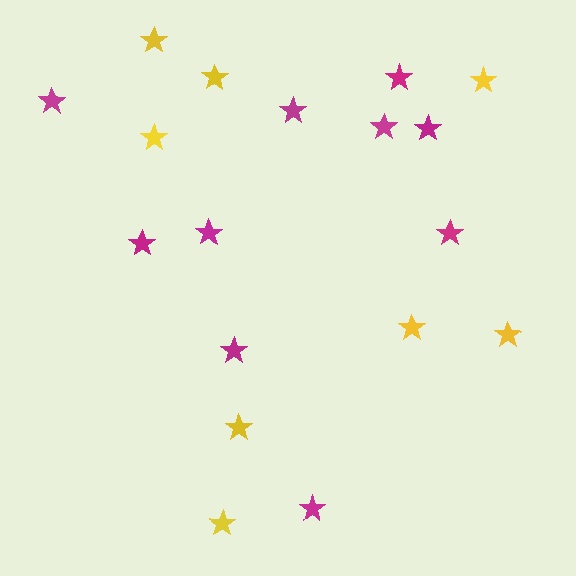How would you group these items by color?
There are 2 groups: one group of magenta stars (10) and one group of yellow stars (8).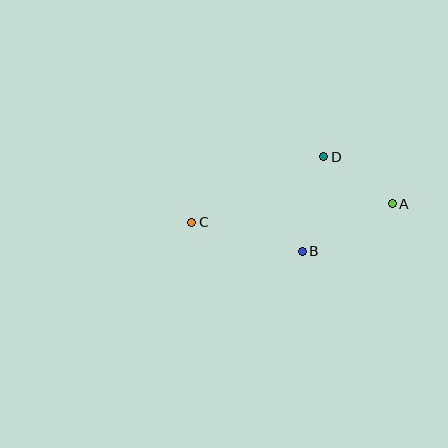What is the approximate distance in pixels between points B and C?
The distance between B and C is approximately 115 pixels.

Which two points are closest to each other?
Points A and D are closest to each other.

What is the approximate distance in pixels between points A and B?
The distance between A and B is approximately 102 pixels.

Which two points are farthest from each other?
Points A and C are farthest from each other.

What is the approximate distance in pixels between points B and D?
The distance between B and D is approximately 97 pixels.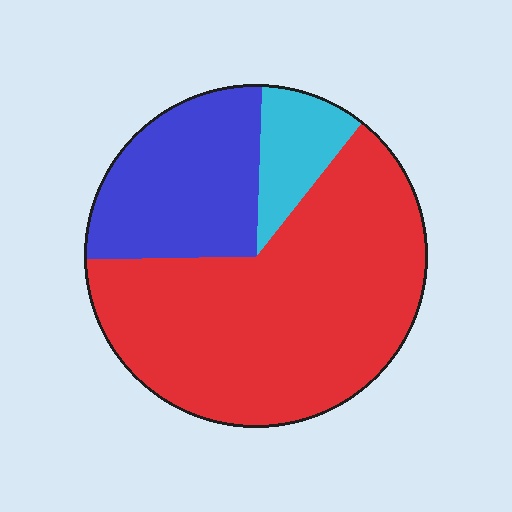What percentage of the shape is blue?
Blue covers about 25% of the shape.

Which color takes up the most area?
Red, at roughly 65%.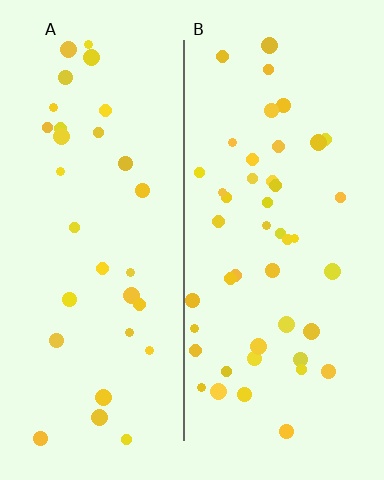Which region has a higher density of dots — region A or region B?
B (the right).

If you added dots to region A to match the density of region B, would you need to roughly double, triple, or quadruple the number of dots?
Approximately double.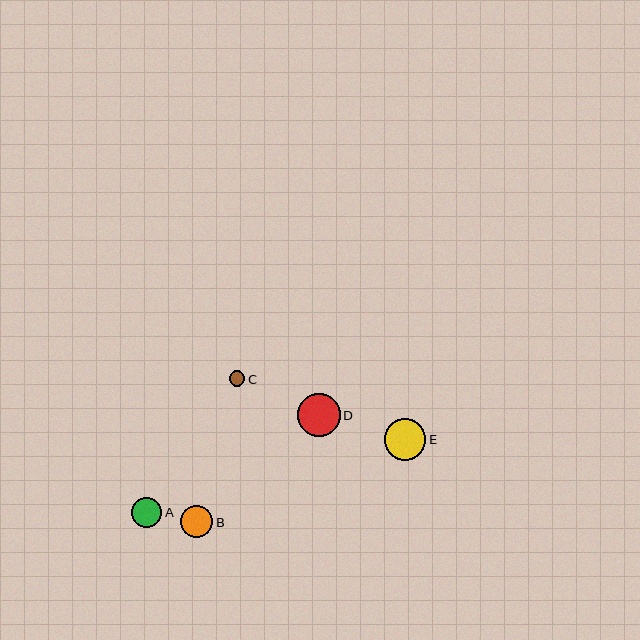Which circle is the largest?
Circle D is the largest with a size of approximately 43 pixels.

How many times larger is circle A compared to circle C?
Circle A is approximately 1.9 times the size of circle C.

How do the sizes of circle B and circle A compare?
Circle B and circle A are approximately the same size.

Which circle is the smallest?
Circle C is the smallest with a size of approximately 16 pixels.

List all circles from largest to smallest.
From largest to smallest: D, E, B, A, C.